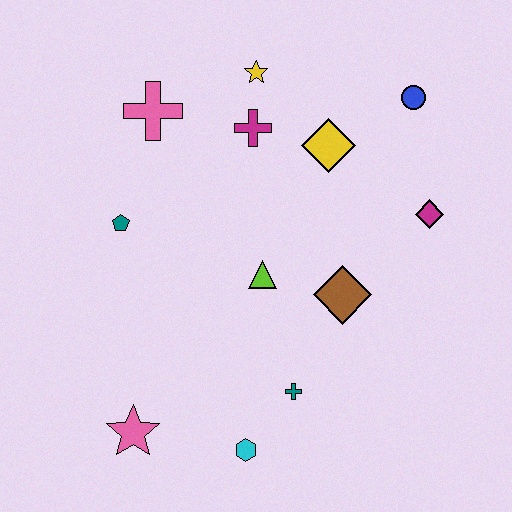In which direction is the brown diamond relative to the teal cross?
The brown diamond is above the teal cross.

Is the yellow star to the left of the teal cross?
Yes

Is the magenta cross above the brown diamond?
Yes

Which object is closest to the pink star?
The cyan hexagon is closest to the pink star.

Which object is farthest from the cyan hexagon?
The blue circle is farthest from the cyan hexagon.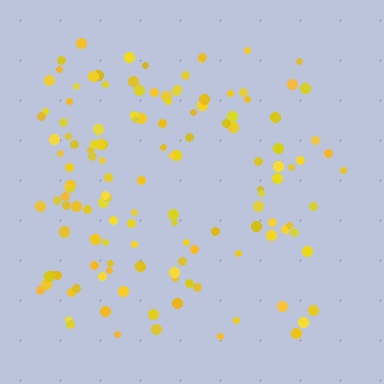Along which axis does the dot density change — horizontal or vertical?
Horizontal.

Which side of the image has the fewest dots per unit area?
The right.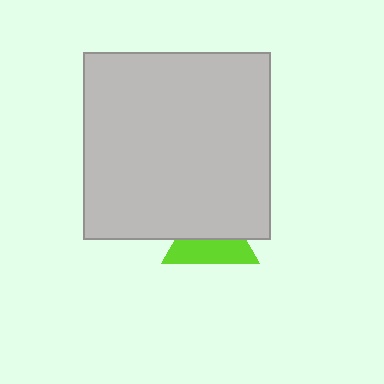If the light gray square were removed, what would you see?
You would see the complete lime triangle.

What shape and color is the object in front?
The object in front is a light gray square.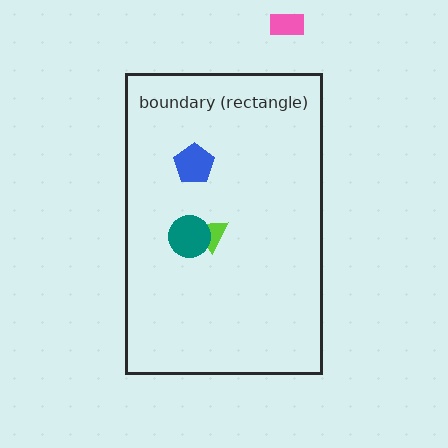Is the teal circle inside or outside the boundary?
Inside.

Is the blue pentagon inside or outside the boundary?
Inside.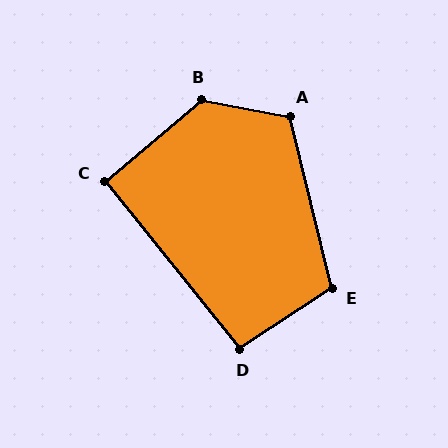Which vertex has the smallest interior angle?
C, at approximately 92 degrees.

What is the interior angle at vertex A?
Approximately 115 degrees (obtuse).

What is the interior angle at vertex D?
Approximately 95 degrees (obtuse).